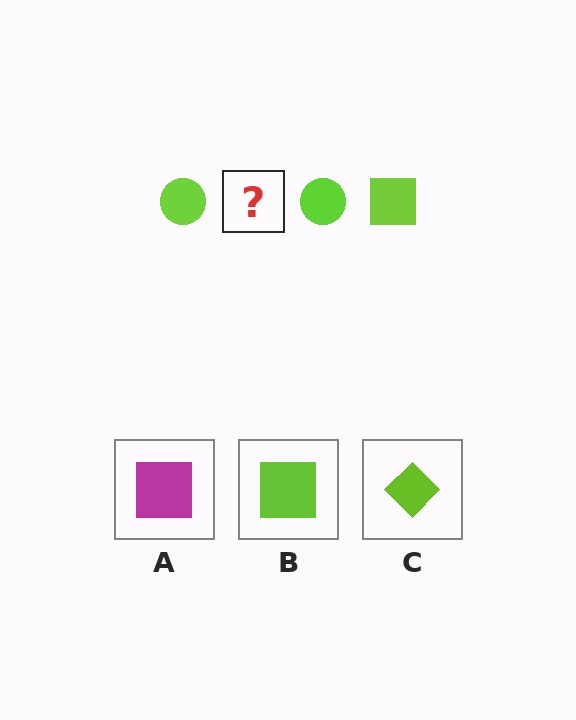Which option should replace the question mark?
Option B.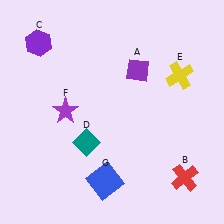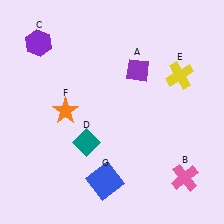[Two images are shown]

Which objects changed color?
B changed from red to pink. F changed from purple to orange.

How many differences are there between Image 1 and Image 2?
There are 2 differences between the two images.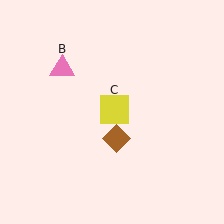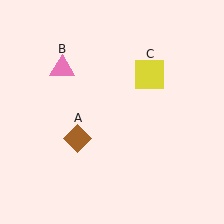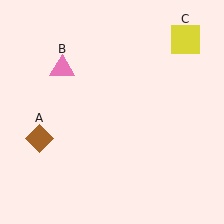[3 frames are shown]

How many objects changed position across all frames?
2 objects changed position: brown diamond (object A), yellow square (object C).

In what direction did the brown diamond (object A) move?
The brown diamond (object A) moved left.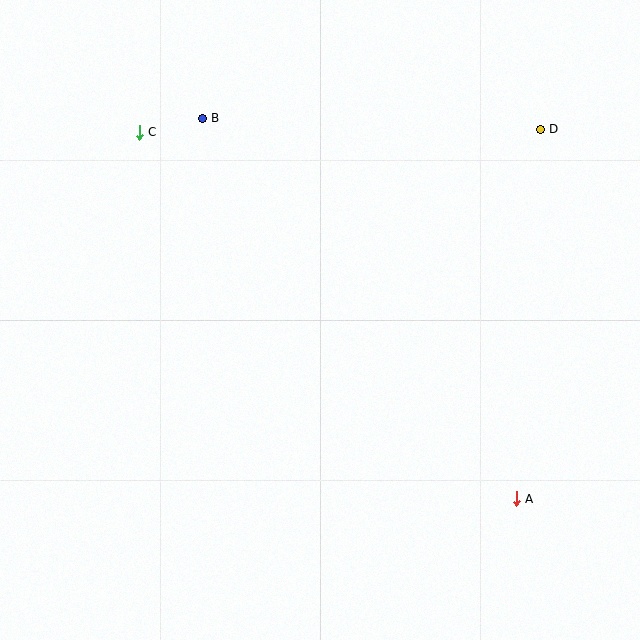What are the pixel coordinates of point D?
Point D is at (540, 129).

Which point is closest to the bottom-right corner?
Point A is closest to the bottom-right corner.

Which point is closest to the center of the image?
Point B at (202, 118) is closest to the center.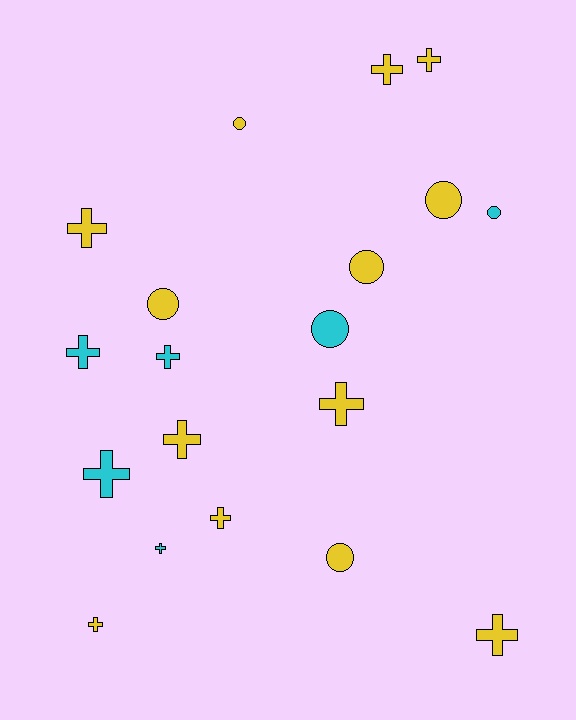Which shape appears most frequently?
Cross, with 12 objects.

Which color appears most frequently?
Yellow, with 13 objects.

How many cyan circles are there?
There are 2 cyan circles.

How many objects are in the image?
There are 19 objects.